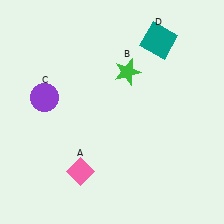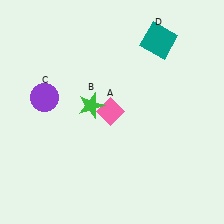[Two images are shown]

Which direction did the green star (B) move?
The green star (B) moved left.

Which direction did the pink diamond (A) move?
The pink diamond (A) moved up.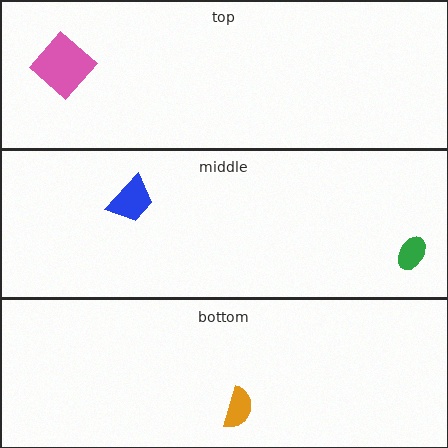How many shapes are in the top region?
1.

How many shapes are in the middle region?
2.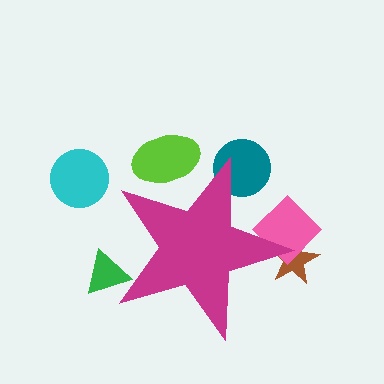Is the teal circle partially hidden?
Yes, the teal circle is partially hidden behind the magenta star.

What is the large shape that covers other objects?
A magenta star.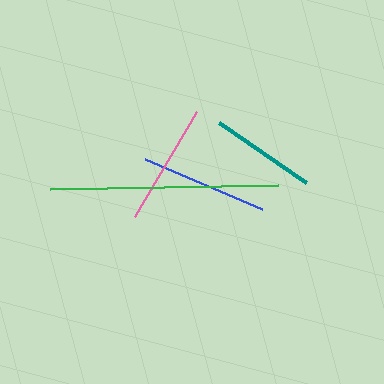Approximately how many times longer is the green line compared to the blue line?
The green line is approximately 1.8 times the length of the blue line.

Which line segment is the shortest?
The teal line is the shortest at approximately 105 pixels.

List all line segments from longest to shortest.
From longest to shortest: green, blue, pink, teal.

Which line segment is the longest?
The green line is the longest at approximately 228 pixels.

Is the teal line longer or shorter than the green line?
The green line is longer than the teal line.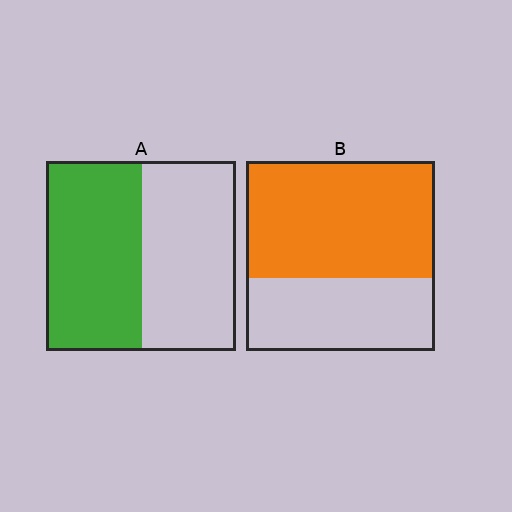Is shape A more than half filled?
Roughly half.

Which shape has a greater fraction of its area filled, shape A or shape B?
Shape B.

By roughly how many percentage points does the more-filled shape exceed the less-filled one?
By roughly 10 percentage points (B over A).